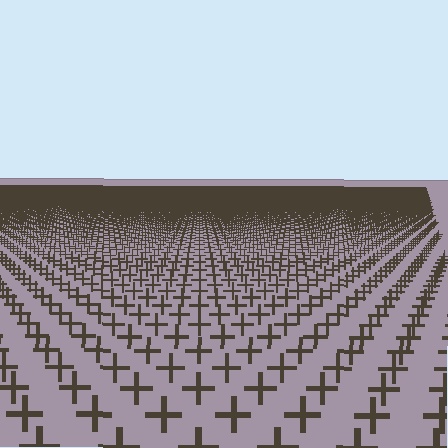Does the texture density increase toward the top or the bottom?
Density increases toward the top.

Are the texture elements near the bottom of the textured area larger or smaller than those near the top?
Larger. Near the bottom, elements are closer to the viewer and appear at a bigger on-screen size.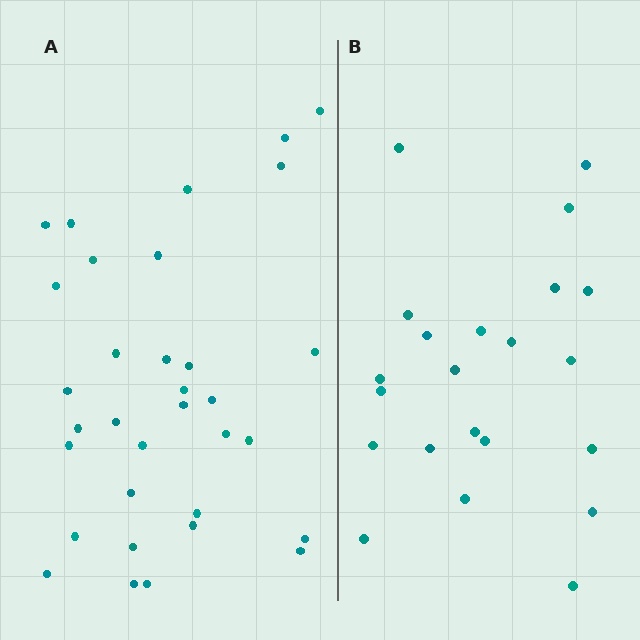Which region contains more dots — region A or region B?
Region A (the left region) has more dots.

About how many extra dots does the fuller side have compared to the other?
Region A has roughly 12 or so more dots than region B.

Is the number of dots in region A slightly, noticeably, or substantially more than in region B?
Region A has substantially more. The ratio is roughly 1.5 to 1.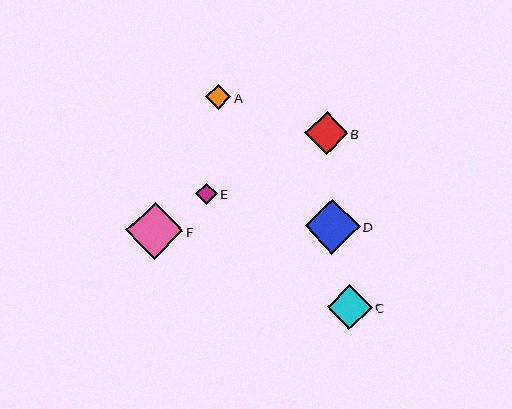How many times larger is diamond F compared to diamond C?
Diamond F is approximately 1.3 times the size of diamond C.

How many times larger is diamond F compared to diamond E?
Diamond F is approximately 2.6 times the size of diamond E.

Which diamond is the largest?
Diamond F is the largest with a size of approximately 57 pixels.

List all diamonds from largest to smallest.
From largest to smallest: F, D, C, B, A, E.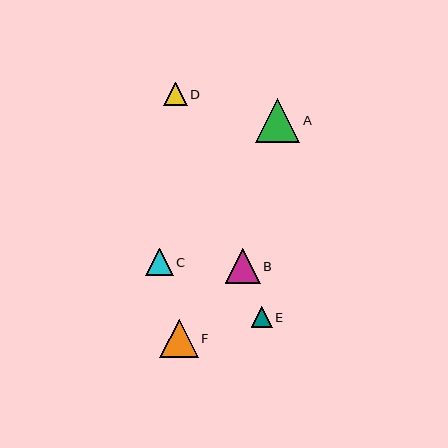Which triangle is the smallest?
Triangle E is the smallest with a size of approximately 21 pixels.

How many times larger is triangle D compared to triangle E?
Triangle D is approximately 1.1 times the size of triangle E.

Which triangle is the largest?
Triangle A is the largest with a size of approximately 44 pixels.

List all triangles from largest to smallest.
From largest to smallest: A, F, B, C, D, E.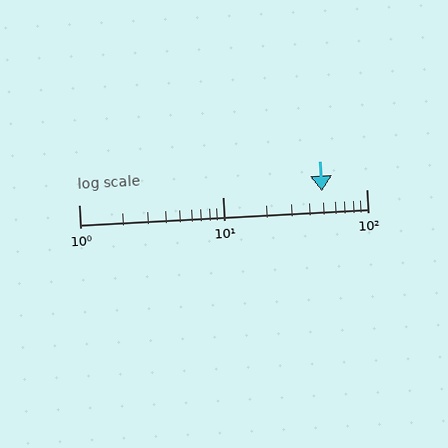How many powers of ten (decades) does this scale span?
The scale spans 2 decades, from 1 to 100.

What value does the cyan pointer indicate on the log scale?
The pointer indicates approximately 49.